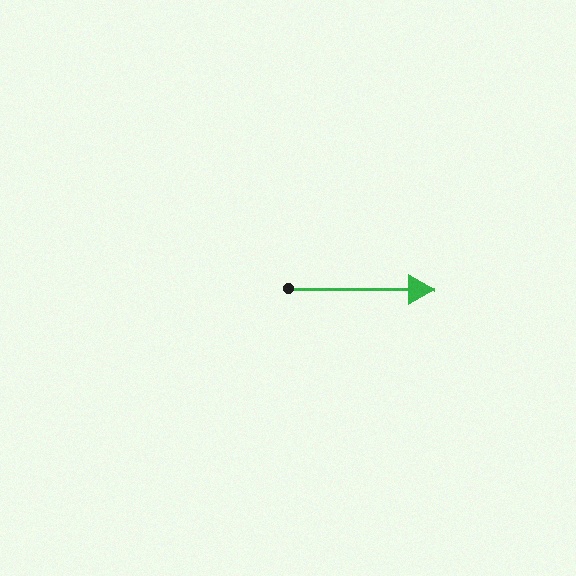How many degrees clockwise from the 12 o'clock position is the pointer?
Approximately 91 degrees.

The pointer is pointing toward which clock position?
Roughly 3 o'clock.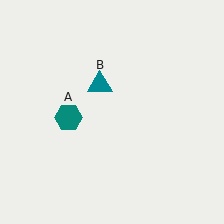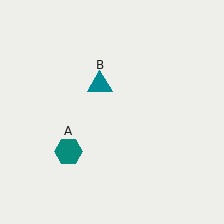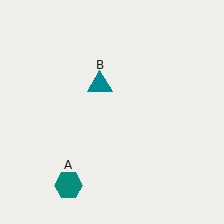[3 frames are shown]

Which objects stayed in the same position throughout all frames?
Teal triangle (object B) remained stationary.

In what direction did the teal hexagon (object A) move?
The teal hexagon (object A) moved down.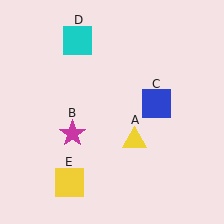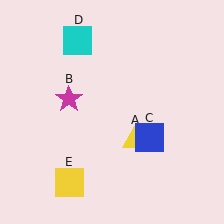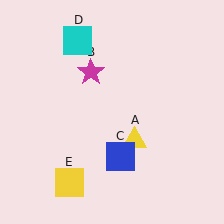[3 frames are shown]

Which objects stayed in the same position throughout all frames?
Yellow triangle (object A) and cyan square (object D) and yellow square (object E) remained stationary.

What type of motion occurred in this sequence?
The magenta star (object B), blue square (object C) rotated clockwise around the center of the scene.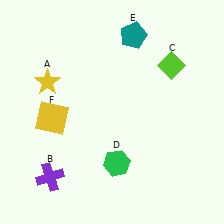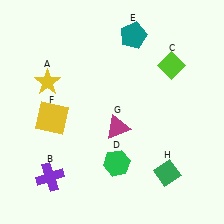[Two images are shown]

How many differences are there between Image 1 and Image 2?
There are 2 differences between the two images.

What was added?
A magenta triangle (G), a green diamond (H) were added in Image 2.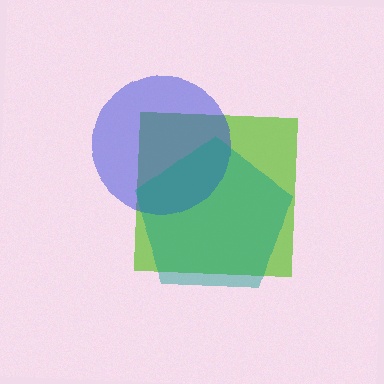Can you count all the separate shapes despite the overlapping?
Yes, there are 3 separate shapes.